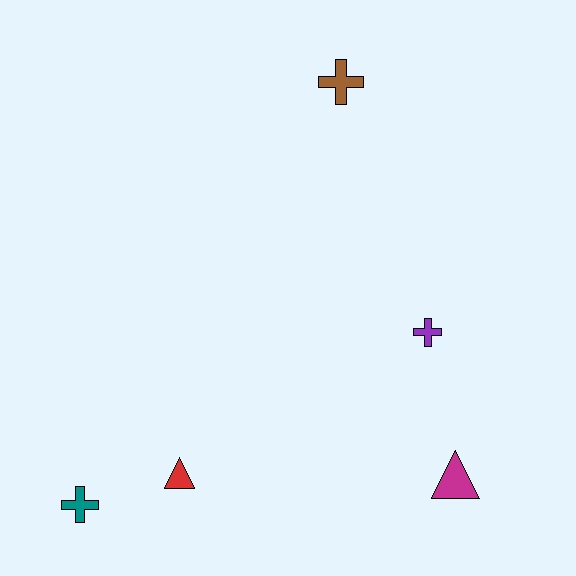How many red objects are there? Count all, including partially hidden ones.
There is 1 red object.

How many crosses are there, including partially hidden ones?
There are 3 crosses.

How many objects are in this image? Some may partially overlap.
There are 5 objects.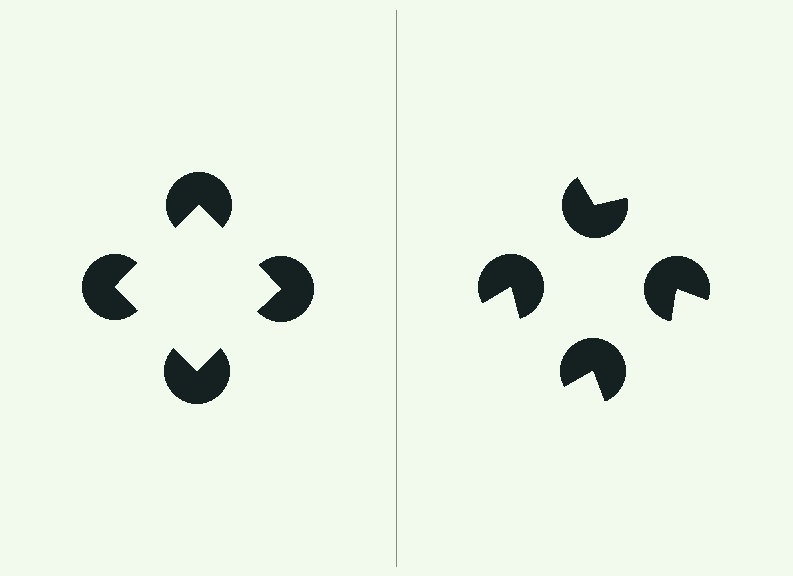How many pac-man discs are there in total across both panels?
8 — 4 on each side.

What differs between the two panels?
The pac-man discs are positioned identically on both sides; only the wedge orientations differ. On the left they align to a square; on the right they are misaligned.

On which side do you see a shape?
An illusory square appears on the left side. On the right side the wedge cuts are rotated, so no coherent shape forms.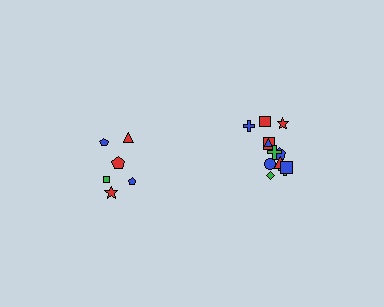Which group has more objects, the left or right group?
The right group.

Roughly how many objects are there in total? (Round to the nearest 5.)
Roughly 20 objects in total.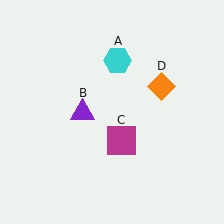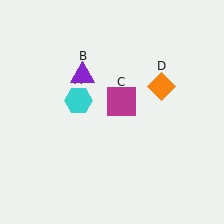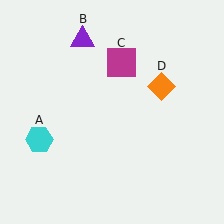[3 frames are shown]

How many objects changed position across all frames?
3 objects changed position: cyan hexagon (object A), purple triangle (object B), magenta square (object C).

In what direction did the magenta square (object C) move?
The magenta square (object C) moved up.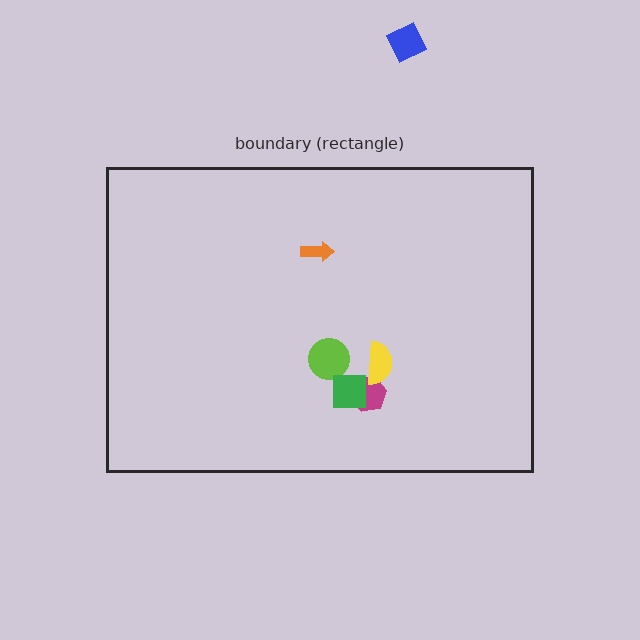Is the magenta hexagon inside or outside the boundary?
Inside.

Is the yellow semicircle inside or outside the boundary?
Inside.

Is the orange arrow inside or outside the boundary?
Inside.